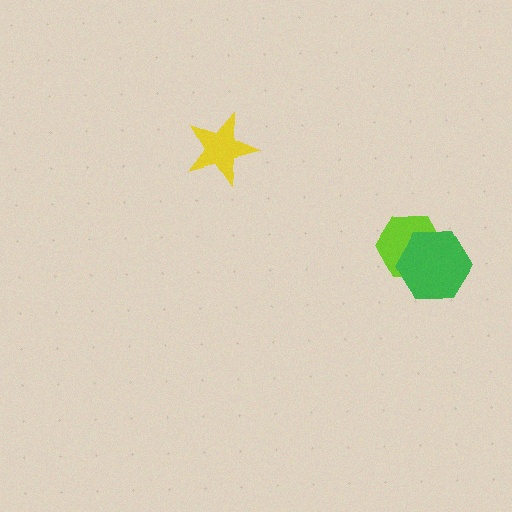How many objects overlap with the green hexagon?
1 object overlaps with the green hexagon.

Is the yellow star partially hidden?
No, no other shape covers it.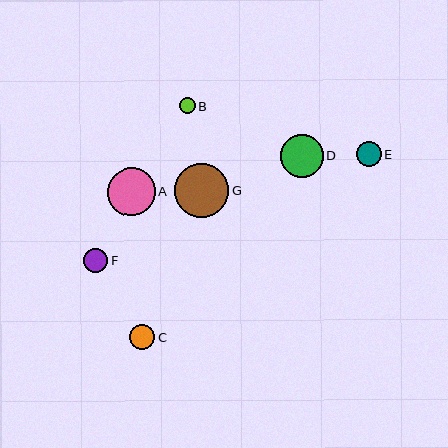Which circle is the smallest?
Circle B is the smallest with a size of approximately 16 pixels.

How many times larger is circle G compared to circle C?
Circle G is approximately 2.2 times the size of circle C.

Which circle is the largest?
Circle G is the largest with a size of approximately 54 pixels.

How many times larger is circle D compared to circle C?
Circle D is approximately 1.7 times the size of circle C.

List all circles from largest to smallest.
From largest to smallest: G, A, D, E, C, F, B.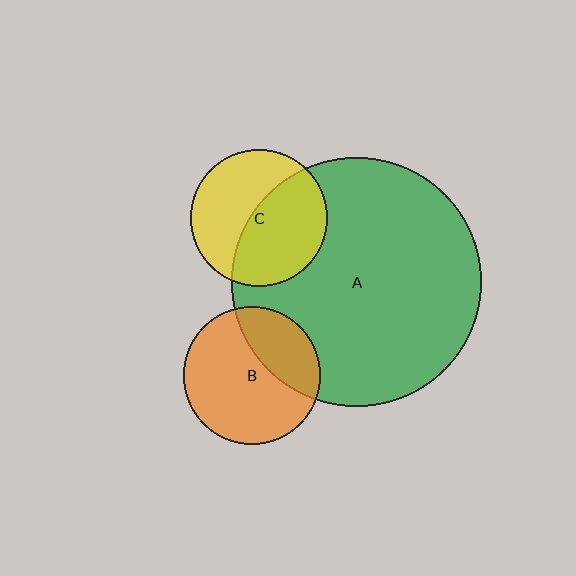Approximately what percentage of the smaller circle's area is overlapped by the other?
Approximately 30%.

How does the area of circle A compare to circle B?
Approximately 3.3 times.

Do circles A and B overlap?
Yes.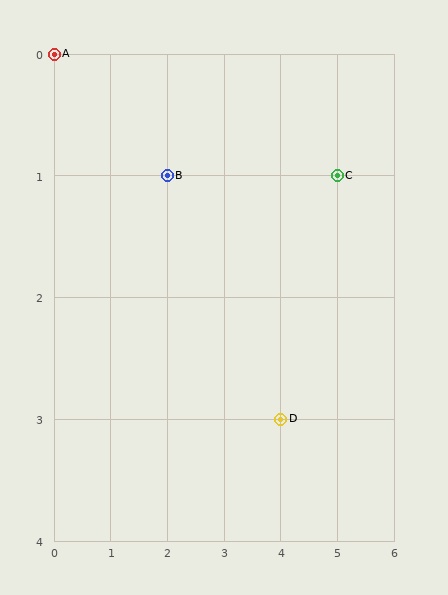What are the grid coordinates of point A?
Point A is at grid coordinates (0, 0).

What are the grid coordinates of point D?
Point D is at grid coordinates (4, 3).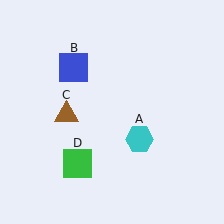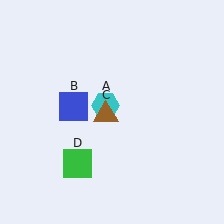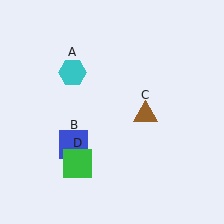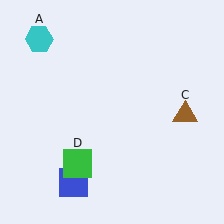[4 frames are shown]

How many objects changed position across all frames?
3 objects changed position: cyan hexagon (object A), blue square (object B), brown triangle (object C).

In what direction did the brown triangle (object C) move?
The brown triangle (object C) moved right.